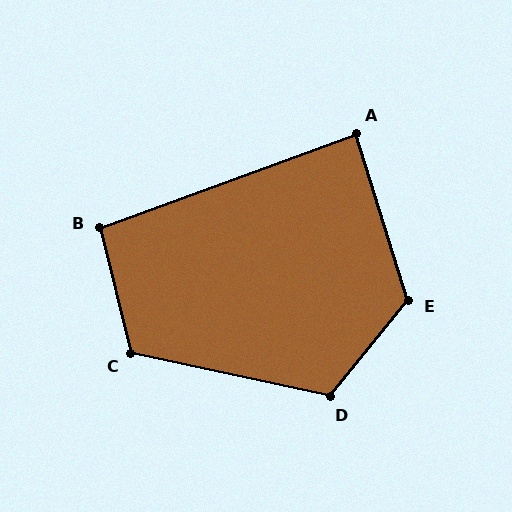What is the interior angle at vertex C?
Approximately 116 degrees (obtuse).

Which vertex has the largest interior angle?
E, at approximately 124 degrees.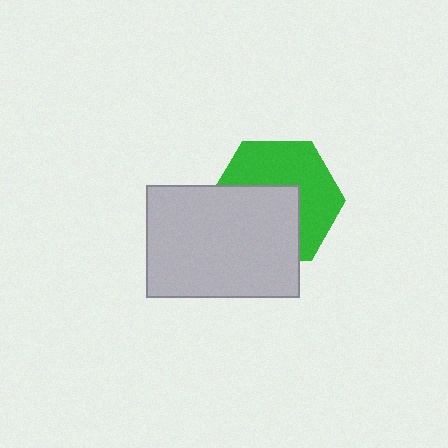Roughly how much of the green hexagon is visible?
About half of it is visible (roughly 53%).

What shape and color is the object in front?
The object in front is a light gray rectangle.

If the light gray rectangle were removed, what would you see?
You would see the complete green hexagon.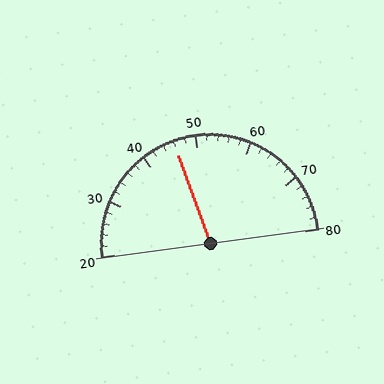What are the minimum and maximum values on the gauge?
The gauge ranges from 20 to 80.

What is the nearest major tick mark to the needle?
The nearest major tick mark is 50.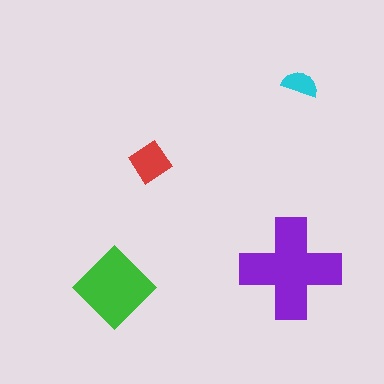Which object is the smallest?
The cyan semicircle.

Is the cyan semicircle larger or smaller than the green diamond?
Smaller.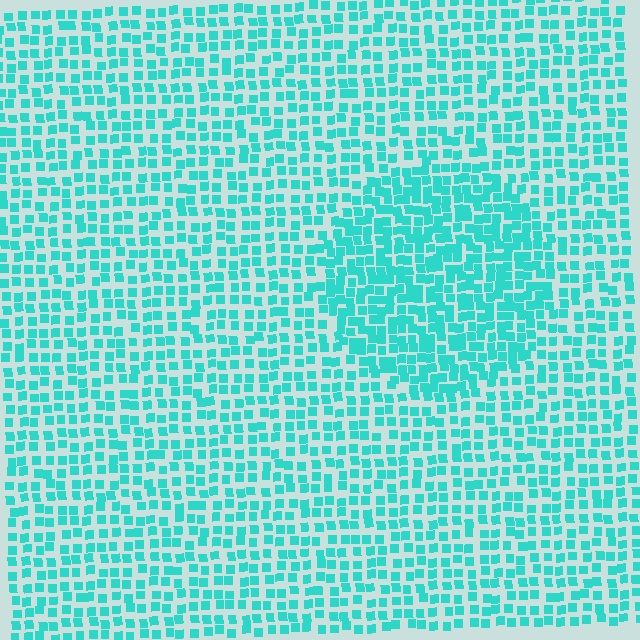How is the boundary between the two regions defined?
The boundary is defined by a change in element density (approximately 1.6x ratio). All elements are the same color, size, and shape.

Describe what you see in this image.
The image contains small cyan elements arranged at two different densities. A circle-shaped region is visible where the elements are more densely packed than the surrounding area.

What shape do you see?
I see a circle.